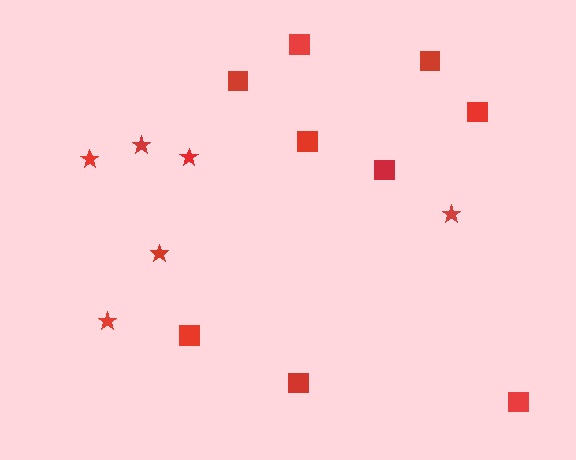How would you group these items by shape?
There are 2 groups: one group of squares (9) and one group of stars (6).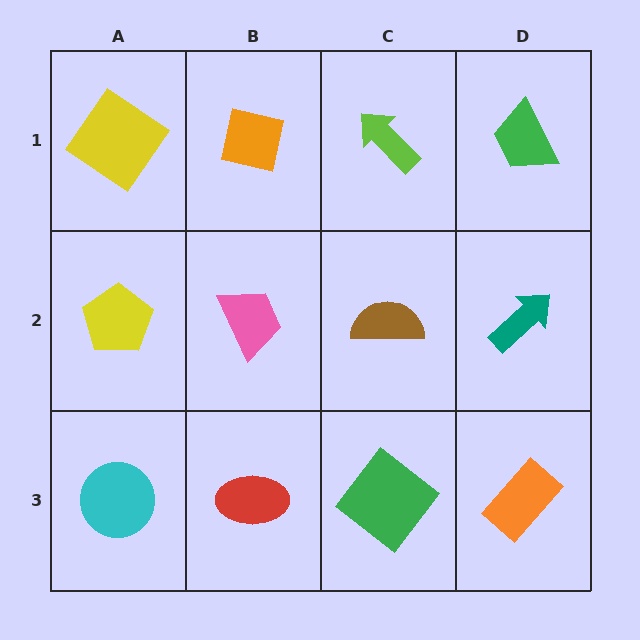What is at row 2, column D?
A teal arrow.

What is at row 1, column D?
A green trapezoid.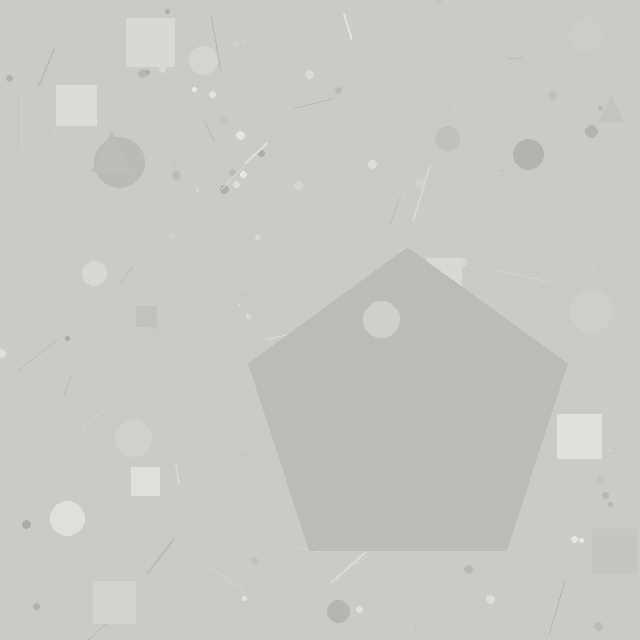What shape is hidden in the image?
A pentagon is hidden in the image.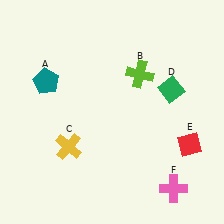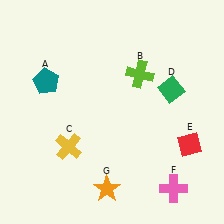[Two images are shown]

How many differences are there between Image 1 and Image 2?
There is 1 difference between the two images.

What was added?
An orange star (G) was added in Image 2.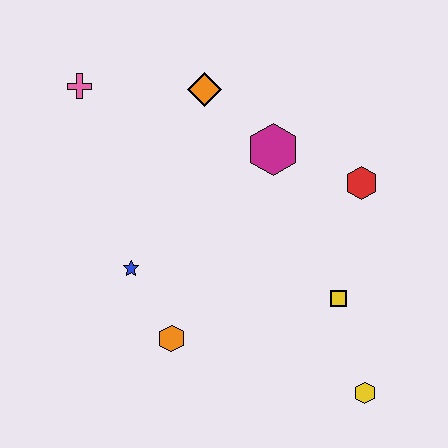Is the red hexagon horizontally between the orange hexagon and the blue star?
No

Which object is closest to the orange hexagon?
The blue star is closest to the orange hexagon.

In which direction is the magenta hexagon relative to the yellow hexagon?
The magenta hexagon is above the yellow hexagon.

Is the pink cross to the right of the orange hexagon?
No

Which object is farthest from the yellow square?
The pink cross is farthest from the yellow square.